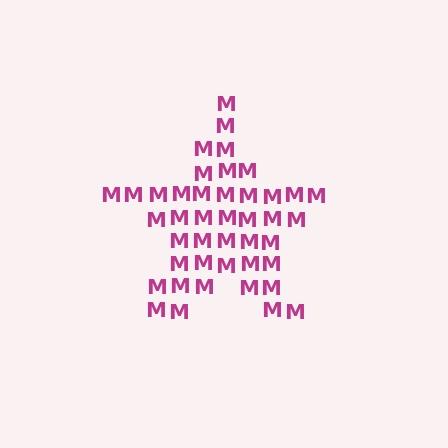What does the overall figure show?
The overall figure shows a star.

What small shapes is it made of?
It is made of small letter M's.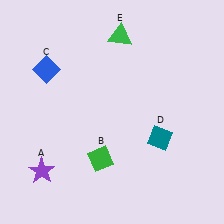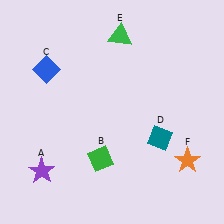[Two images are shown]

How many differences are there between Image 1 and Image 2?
There is 1 difference between the two images.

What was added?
An orange star (F) was added in Image 2.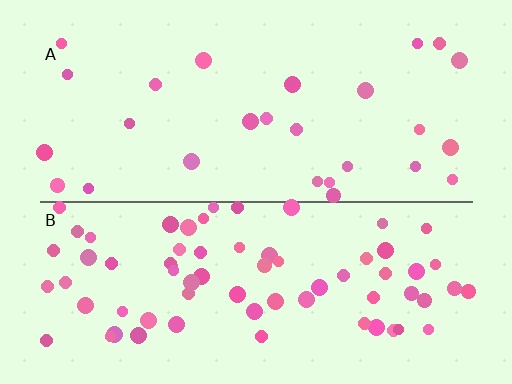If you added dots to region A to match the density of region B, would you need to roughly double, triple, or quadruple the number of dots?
Approximately triple.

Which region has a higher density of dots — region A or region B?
B (the bottom).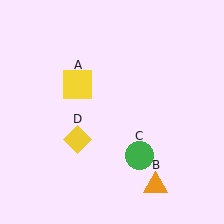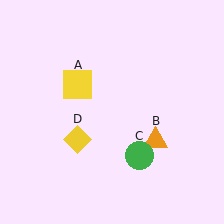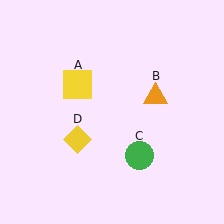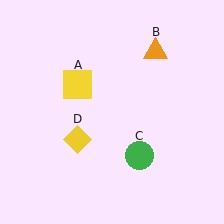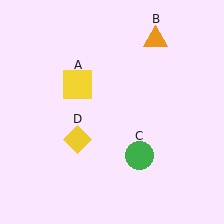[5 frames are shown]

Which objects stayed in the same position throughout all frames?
Yellow square (object A) and green circle (object C) and yellow diamond (object D) remained stationary.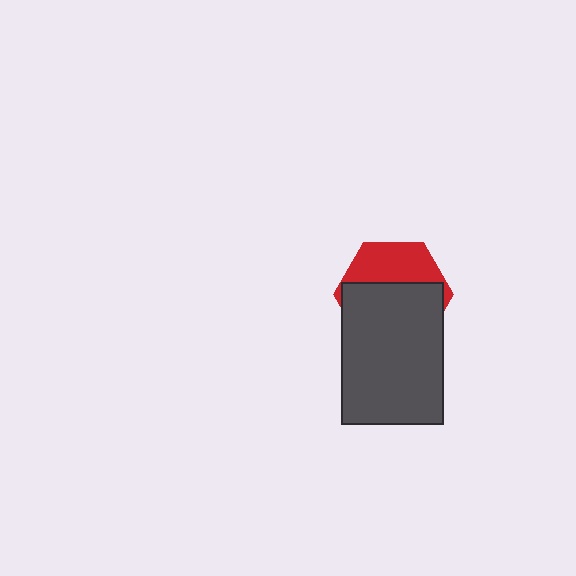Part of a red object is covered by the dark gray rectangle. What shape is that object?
It is a hexagon.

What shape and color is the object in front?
The object in front is a dark gray rectangle.